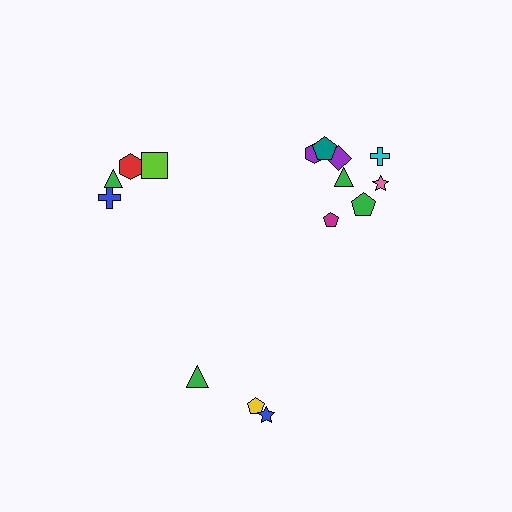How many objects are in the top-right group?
There are 8 objects.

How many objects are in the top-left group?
There are 4 objects.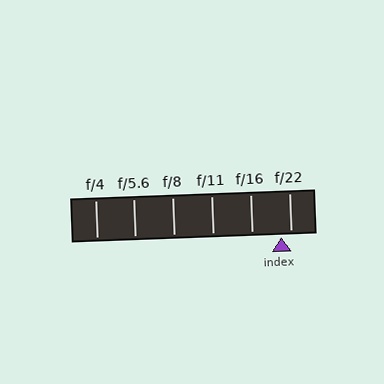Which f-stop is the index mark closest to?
The index mark is closest to f/22.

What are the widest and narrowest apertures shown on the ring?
The widest aperture shown is f/4 and the narrowest is f/22.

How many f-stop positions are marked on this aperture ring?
There are 6 f-stop positions marked.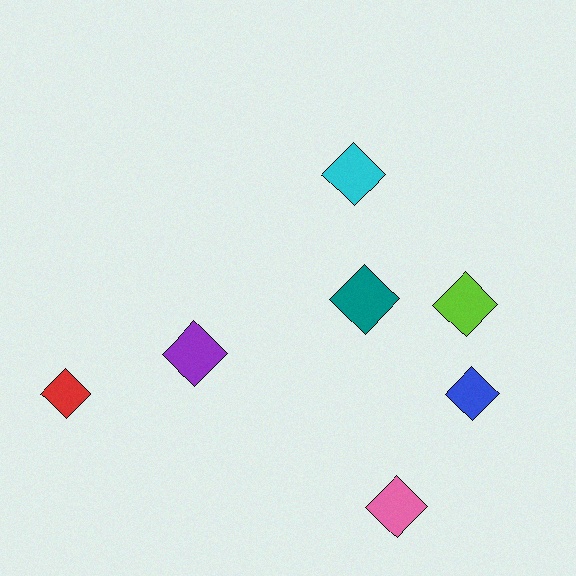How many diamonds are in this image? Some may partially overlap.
There are 7 diamonds.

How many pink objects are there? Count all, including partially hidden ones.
There is 1 pink object.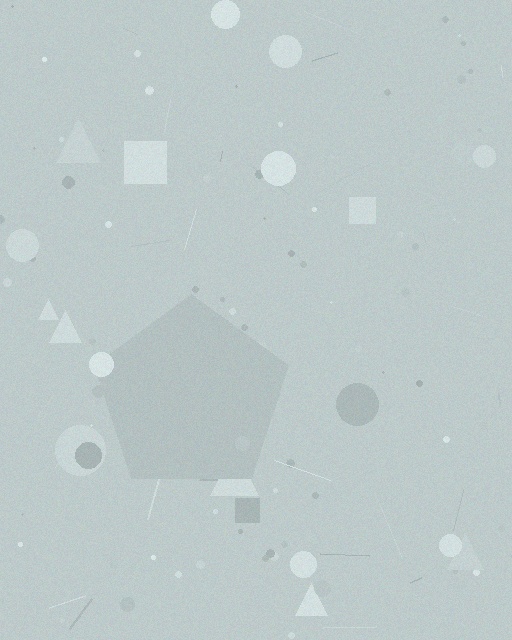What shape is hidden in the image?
A pentagon is hidden in the image.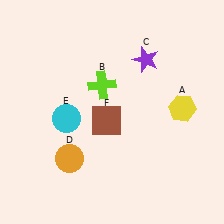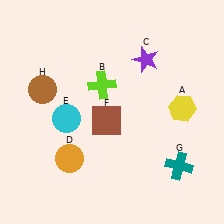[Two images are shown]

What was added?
A teal cross (G), a brown circle (H) were added in Image 2.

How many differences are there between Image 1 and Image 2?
There are 2 differences between the two images.